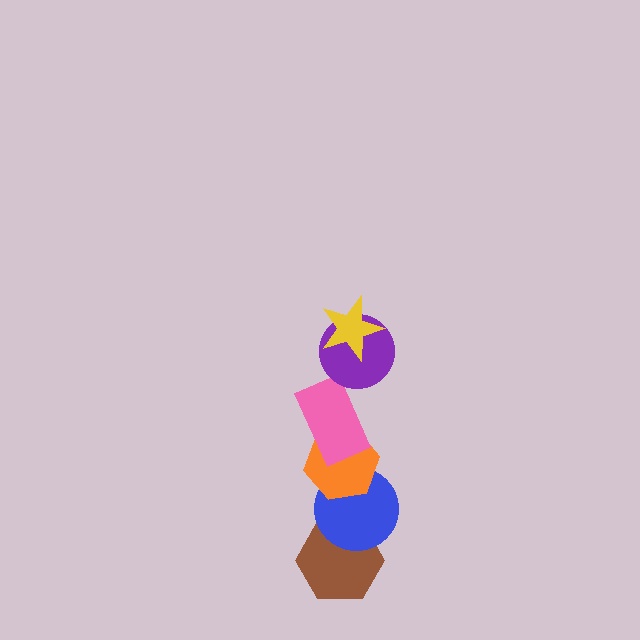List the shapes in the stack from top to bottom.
From top to bottom: the yellow star, the purple circle, the pink rectangle, the orange hexagon, the blue circle, the brown hexagon.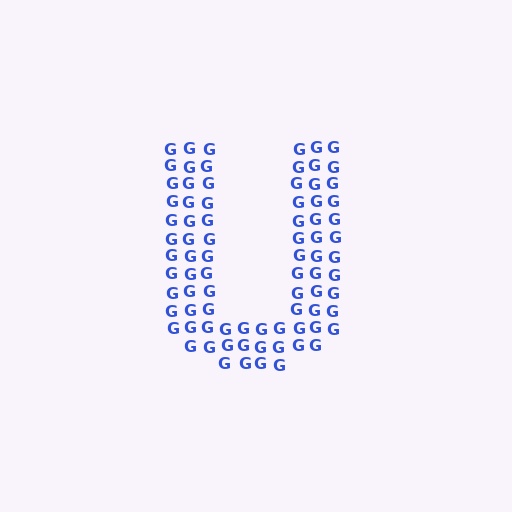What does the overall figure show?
The overall figure shows the letter U.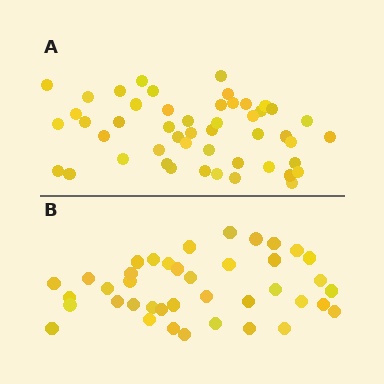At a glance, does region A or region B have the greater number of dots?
Region A (the top region) has more dots.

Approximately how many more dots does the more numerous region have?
Region A has roughly 8 or so more dots than region B.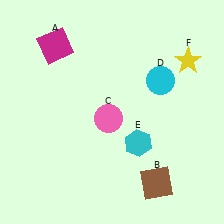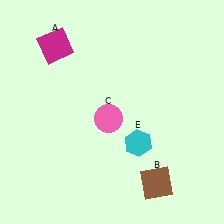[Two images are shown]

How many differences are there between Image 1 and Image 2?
There are 2 differences between the two images.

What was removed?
The yellow star (F), the cyan circle (D) were removed in Image 2.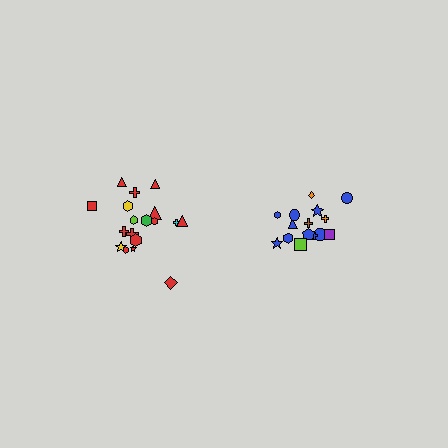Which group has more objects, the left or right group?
The left group.